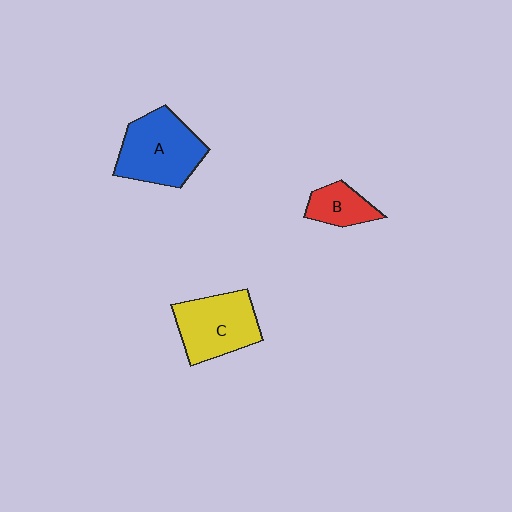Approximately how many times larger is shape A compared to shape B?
Approximately 2.2 times.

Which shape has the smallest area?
Shape B (red).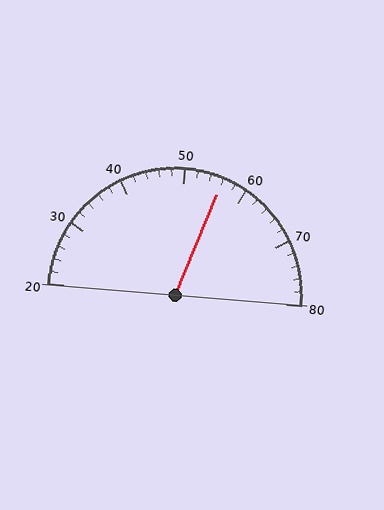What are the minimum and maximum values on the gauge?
The gauge ranges from 20 to 80.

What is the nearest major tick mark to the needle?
The nearest major tick mark is 60.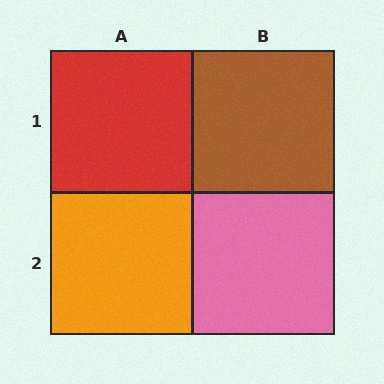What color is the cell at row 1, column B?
Brown.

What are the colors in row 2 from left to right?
Orange, pink.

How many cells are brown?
1 cell is brown.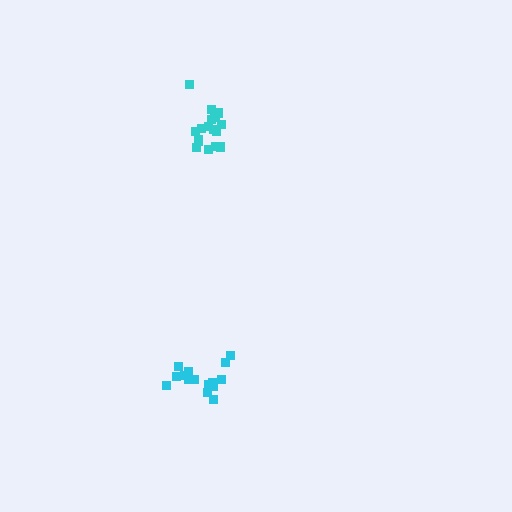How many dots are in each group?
Group 1: 15 dots, Group 2: 18 dots (33 total).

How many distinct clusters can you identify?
There are 2 distinct clusters.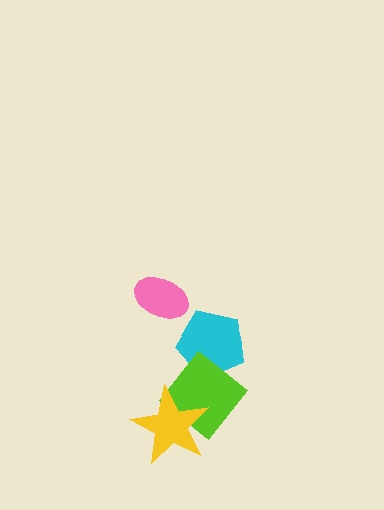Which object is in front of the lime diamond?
The yellow star is in front of the lime diamond.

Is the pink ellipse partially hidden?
No, no other shape covers it.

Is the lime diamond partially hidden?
Yes, it is partially covered by another shape.